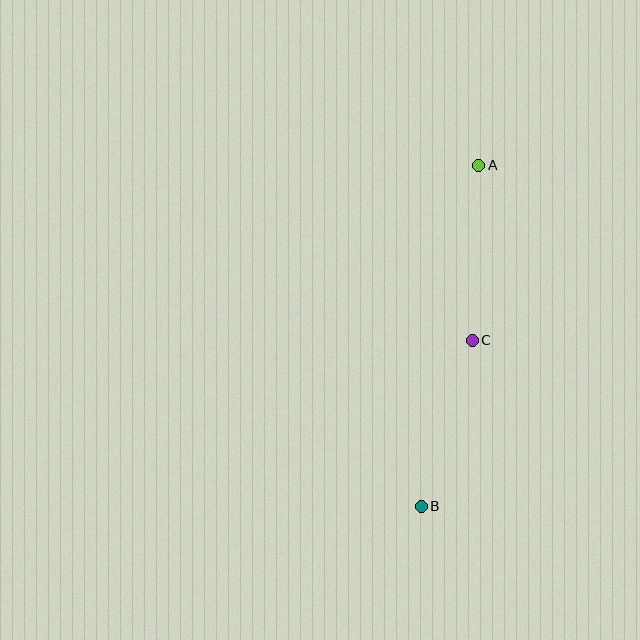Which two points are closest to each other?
Points B and C are closest to each other.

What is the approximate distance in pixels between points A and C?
The distance between A and C is approximately 175 pixels.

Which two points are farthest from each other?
Points A and B are farthest from each other.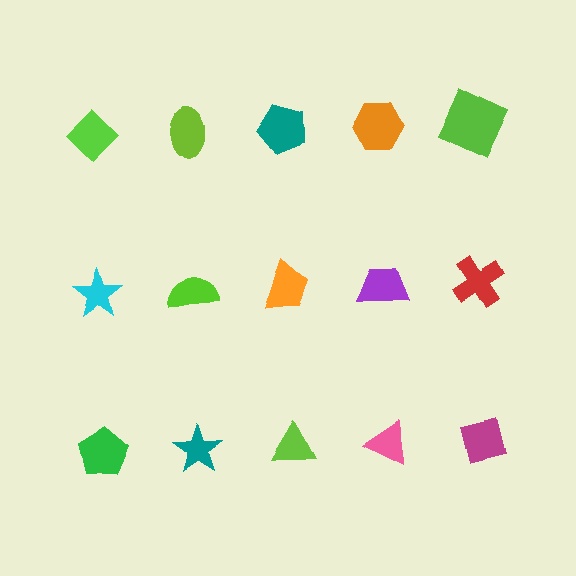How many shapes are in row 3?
5 shapes.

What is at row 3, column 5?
A magenta square.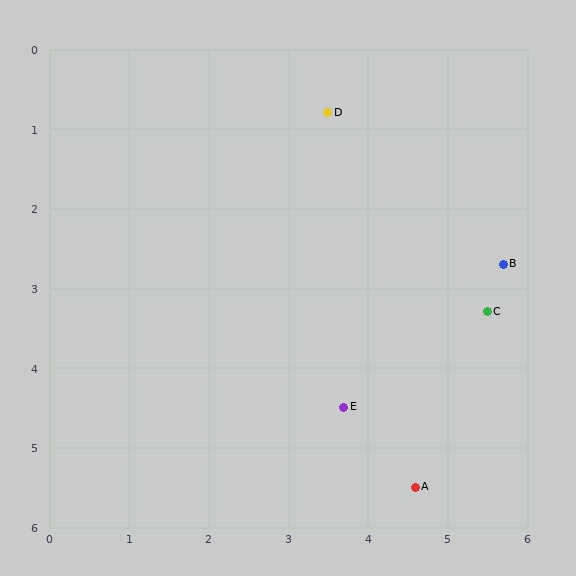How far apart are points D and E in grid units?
Points D and E are about 3.7 grid units apart.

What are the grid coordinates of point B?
Point B is at approximately (5.7, 2.7).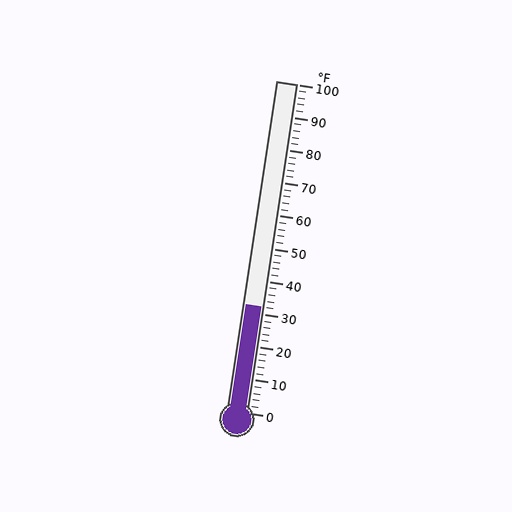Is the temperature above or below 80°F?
The temperature is below 80°F.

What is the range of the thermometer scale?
The thermometer scale ranges from 0°F to 100°F.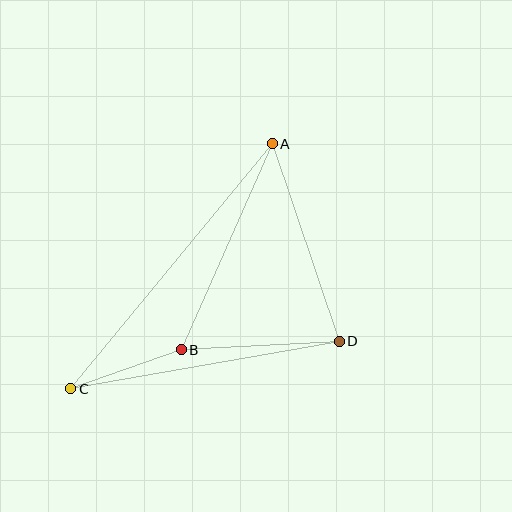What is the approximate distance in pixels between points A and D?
The distance between A and D is approximately 209 pixels.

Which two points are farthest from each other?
Points A and C are farthest from each other.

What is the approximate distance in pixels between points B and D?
The distance between B and D is approximately 158 pixels.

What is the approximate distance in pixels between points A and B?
The distance between A and B is approximately 225 pixels.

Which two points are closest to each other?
Points B and C are closest to each other.